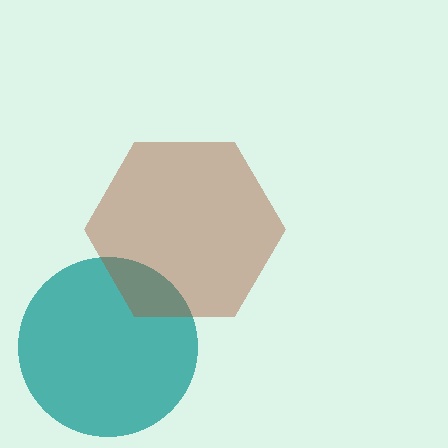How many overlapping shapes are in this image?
There are 2 overlapping shapes in the image.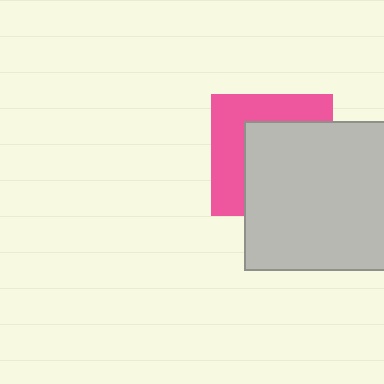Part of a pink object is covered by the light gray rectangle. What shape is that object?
It is a square.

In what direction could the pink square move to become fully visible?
The pink square could move toward the upper-left. That would shift it out from behind the light gray rectangle entirely.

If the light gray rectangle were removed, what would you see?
You would see the complete pink square.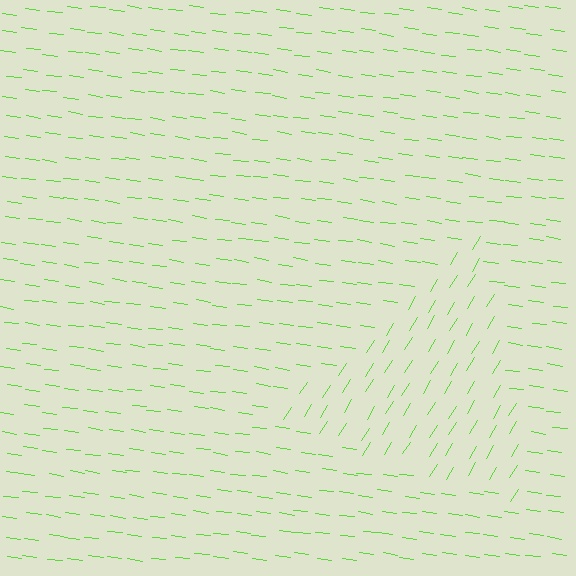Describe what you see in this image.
The image is filled with small lime line segments. A triangle region in the image has lines oriented differently from the surrounding lines, creating a visible texture boundary.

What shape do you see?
I see a triangle.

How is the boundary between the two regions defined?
The boundary is defined purely by a change in line orientation (approximately 66 degrees difference). All lines are the same color and thickness.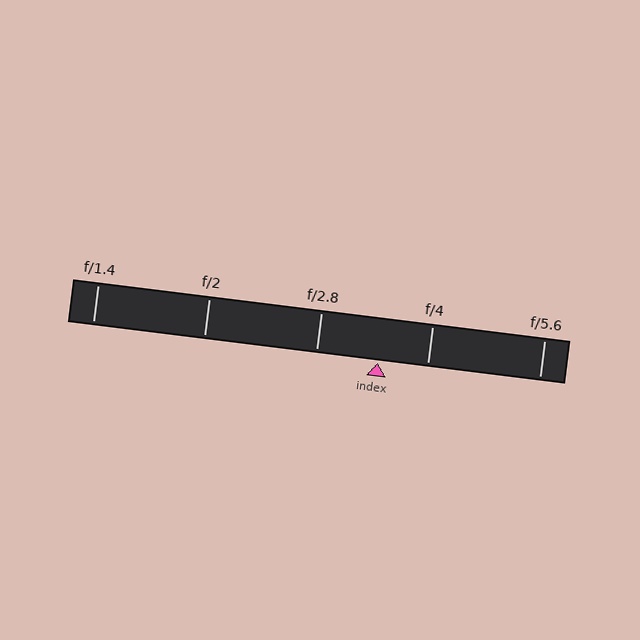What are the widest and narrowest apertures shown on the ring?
The widest aperture shown is f/1.4 and the narrowest is f/5.6.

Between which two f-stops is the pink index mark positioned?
The index mark is between f/2.8 and f/4.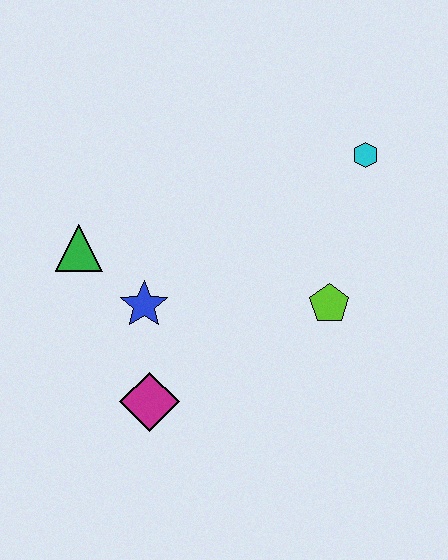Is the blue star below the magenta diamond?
No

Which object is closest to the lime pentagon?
The cyan hexagon is closest to the lime pentagon.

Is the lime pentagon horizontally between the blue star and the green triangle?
No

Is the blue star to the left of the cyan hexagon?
Yes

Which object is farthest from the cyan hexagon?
The magenta diamond is farthest from the cyan hexagon.